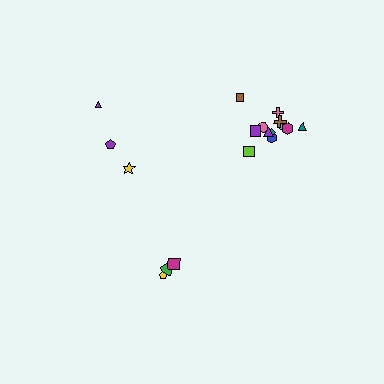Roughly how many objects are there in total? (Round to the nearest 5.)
Roughly 20 objects in total.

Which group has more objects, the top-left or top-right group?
The top-right group.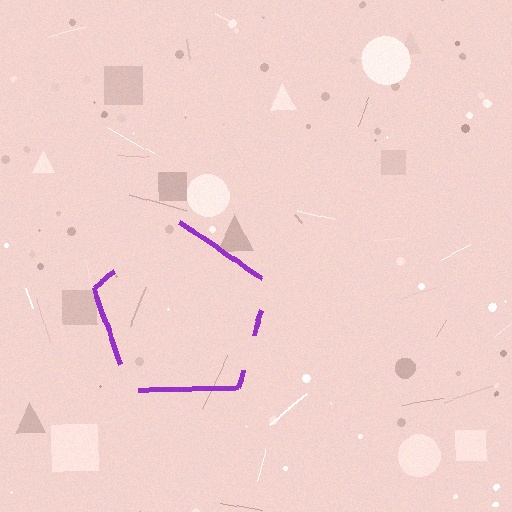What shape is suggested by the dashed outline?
The dashed outline suggests a pentagon.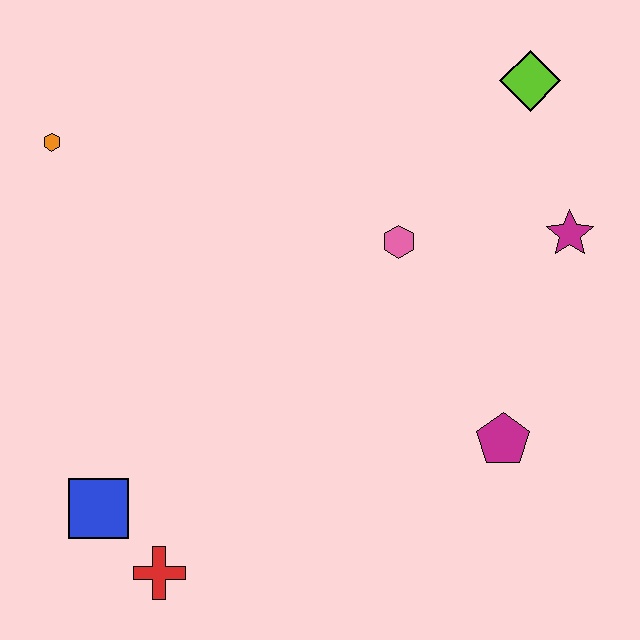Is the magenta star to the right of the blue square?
Yes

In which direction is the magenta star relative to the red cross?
The magenta star is to the right of the red cross.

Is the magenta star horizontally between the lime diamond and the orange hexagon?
No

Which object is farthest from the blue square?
The lime diamond is farthest from the blue square.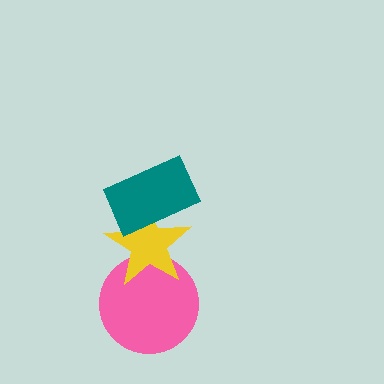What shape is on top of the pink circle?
The yellow star is on top of the pink circle.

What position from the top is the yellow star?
The yellow star is 2nd from the top.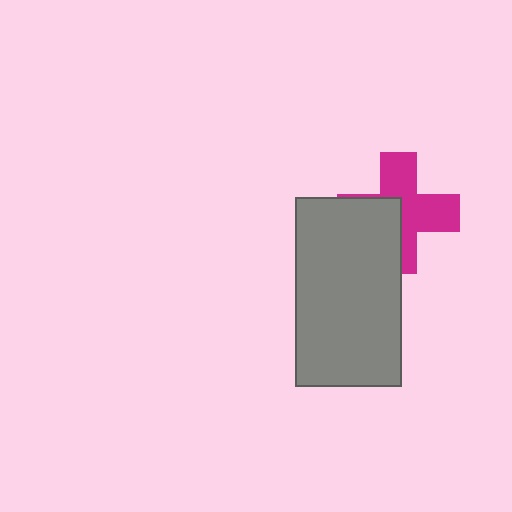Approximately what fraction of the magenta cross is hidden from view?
Roughly 40% of the magenta cross is hidden behind the gray rectangle.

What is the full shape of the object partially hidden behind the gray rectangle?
The partially hidden object is a magenta cross.